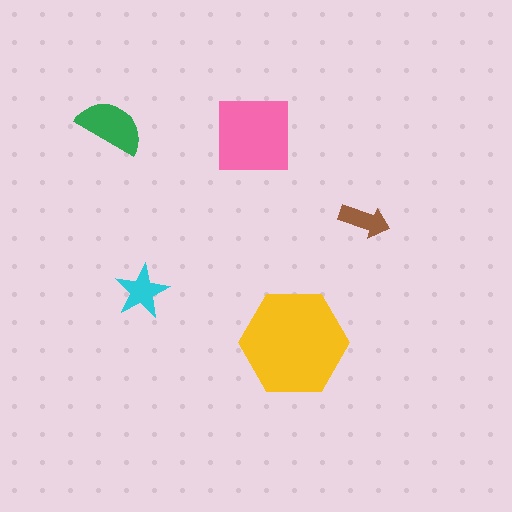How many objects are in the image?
There are 5 objects in the image.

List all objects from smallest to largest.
The brown arrow, the cyan star, the green semicircle, the pink square, the yellow hexagon.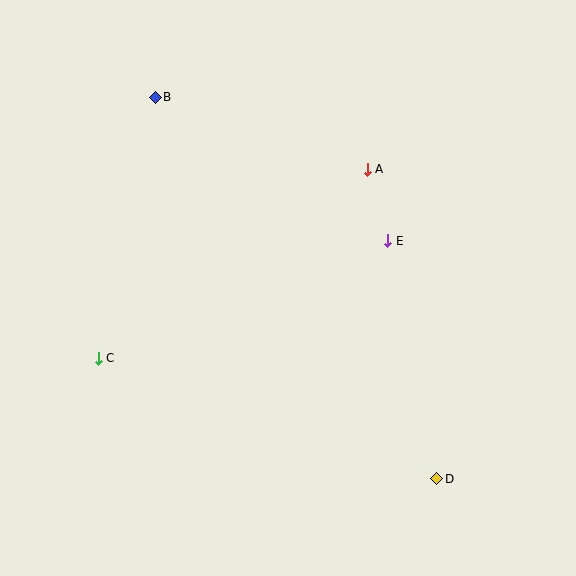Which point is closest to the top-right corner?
Point A is closest to the top-right corner.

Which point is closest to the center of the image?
Point E at (388, 241) is closest to the center.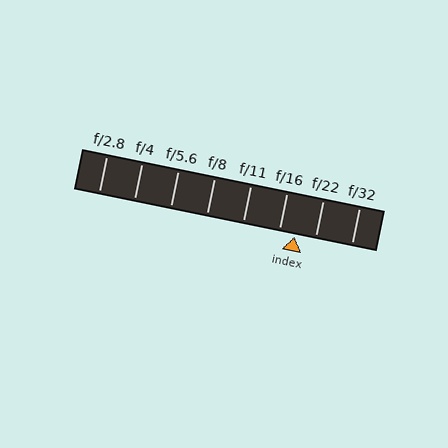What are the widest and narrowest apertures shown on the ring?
The widest aperture shown is f/2.8 and the narrowest is f/32.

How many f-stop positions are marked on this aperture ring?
There are 8 f-stop positions marked.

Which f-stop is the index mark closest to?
The index mark is closest to f/16.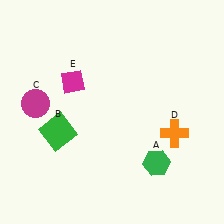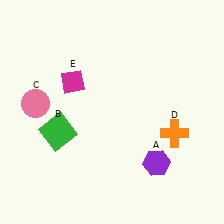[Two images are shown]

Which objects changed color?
A changed from green to purple. C changed from magenta to pink.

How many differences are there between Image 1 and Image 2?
There are 2 differences between the two images.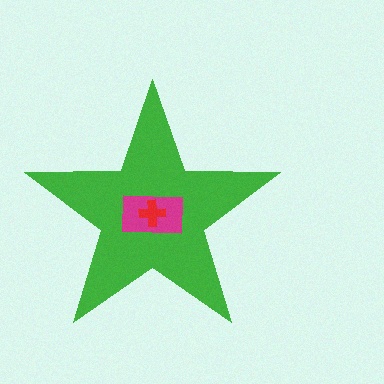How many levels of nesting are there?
3.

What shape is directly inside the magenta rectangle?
The red cross.